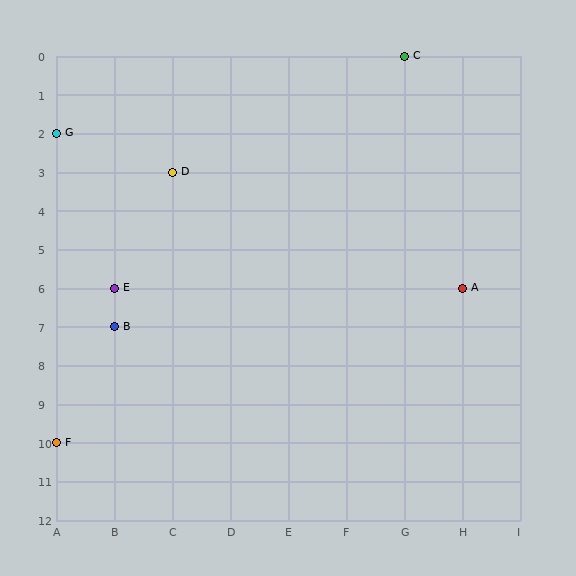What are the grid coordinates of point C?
Point C is at grid coordinates (G, 0).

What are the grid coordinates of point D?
Point D is at grid coordinates (C, 3).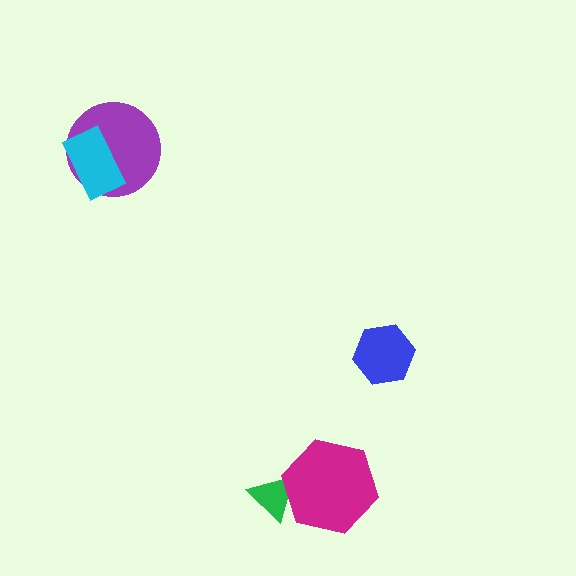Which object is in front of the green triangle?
The magenta hexagon is in front of the green triangle.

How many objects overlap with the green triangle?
1 object overlaps with the green triangle.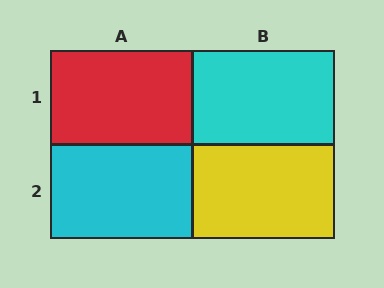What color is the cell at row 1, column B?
Cyan.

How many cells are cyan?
2 cells are cyan.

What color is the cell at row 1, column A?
Red.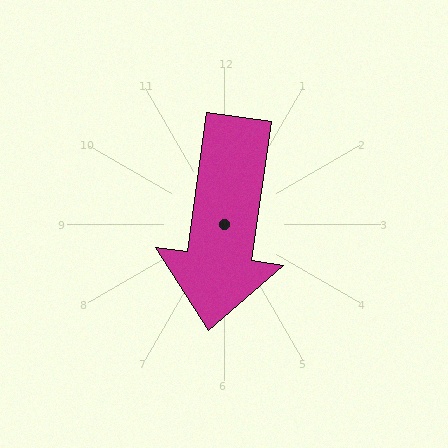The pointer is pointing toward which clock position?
Roughly 6 o'clock.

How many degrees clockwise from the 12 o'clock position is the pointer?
Approximately 188 degrees.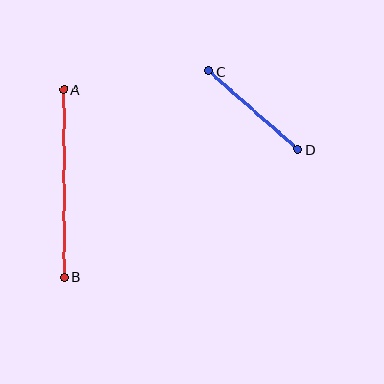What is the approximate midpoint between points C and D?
The midpoint is at approximately (253, 110) pixels.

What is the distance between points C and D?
The distance is approximately 118 pixels.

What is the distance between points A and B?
The distance is approximately 188 pixels.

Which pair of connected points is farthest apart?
Points A and B are farthest apart.